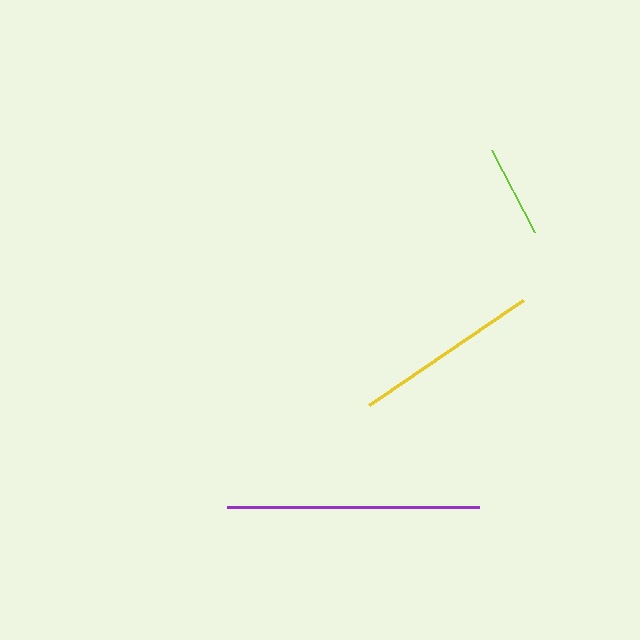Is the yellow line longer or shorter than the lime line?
The yellow line is longer than the lime line.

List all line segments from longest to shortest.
From longest to shortest: purple, yellow, lime.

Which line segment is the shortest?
The lime line is the shortest at approximately 92 pixels.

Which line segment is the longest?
The purple line is the longest at approximately 251 pixels.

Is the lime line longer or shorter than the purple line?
The purple line is longer than the lime line.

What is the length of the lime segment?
The lime segment is approximately 92 pixels long.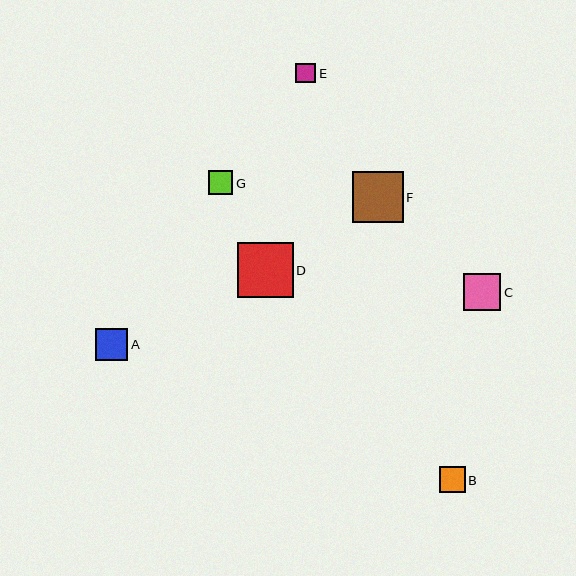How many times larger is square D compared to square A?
Square D is approximately 1.7 times the size of square A.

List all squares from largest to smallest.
From largest to smallest: D, F, C, A, B, G, E.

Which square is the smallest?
Square E is the smallest with a size of approximately 20 pixels.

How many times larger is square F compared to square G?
Square F is approximately 2.1 times the size of square G.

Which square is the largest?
Square D is the largest with a size of approximately 55 pixels.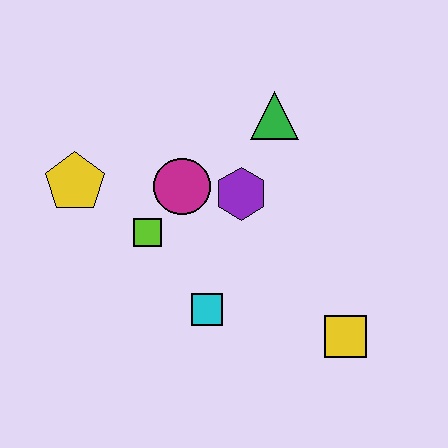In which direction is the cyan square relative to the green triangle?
The cyan square is below the green triangle.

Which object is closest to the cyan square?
The lime square is closest to the cyan square.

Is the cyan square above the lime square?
No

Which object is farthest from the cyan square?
The green triangle is farthest from the cyan square.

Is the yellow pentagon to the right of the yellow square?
No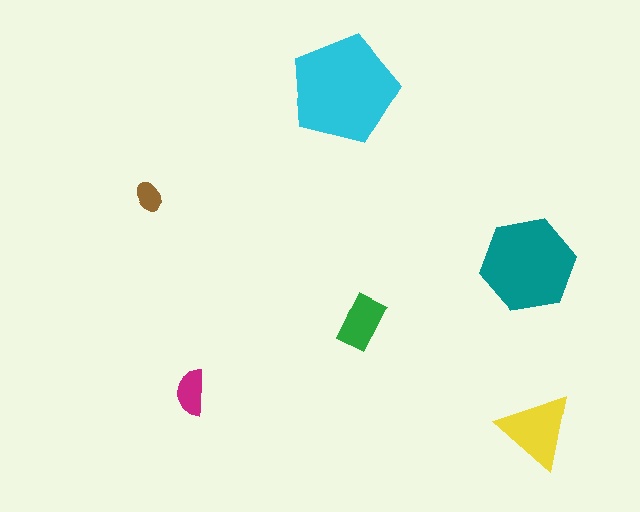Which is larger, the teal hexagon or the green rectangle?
The teal hexagon.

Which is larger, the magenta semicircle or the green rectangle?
The green rectangle.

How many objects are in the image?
There are 6 objects in the image.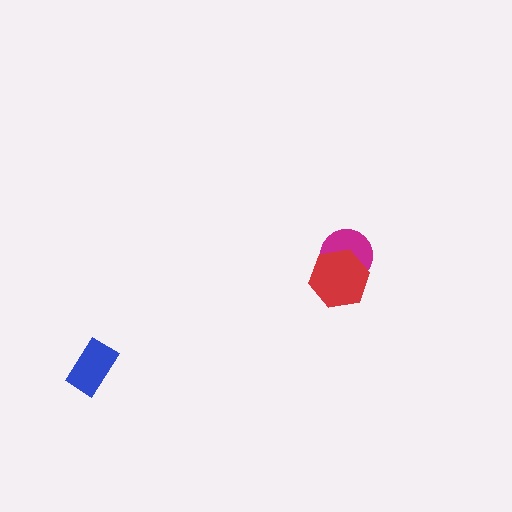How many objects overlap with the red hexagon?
1 object overlaps with the red hexagon.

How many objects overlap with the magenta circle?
1 object overlaps with the magenta circle.